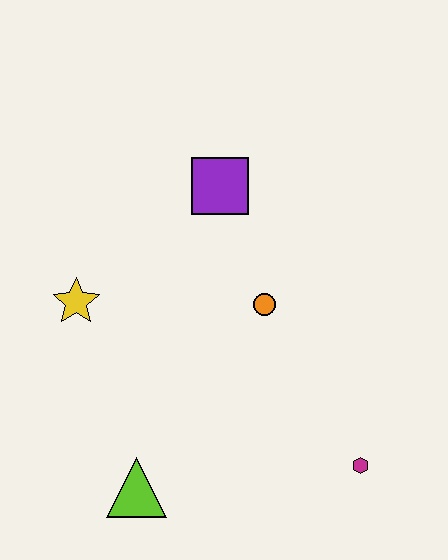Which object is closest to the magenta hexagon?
The orange circle is closest to the magenta hexagon.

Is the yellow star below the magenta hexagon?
No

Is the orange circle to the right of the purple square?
Yes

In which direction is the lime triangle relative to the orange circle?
The lime triangle is below the orange circle.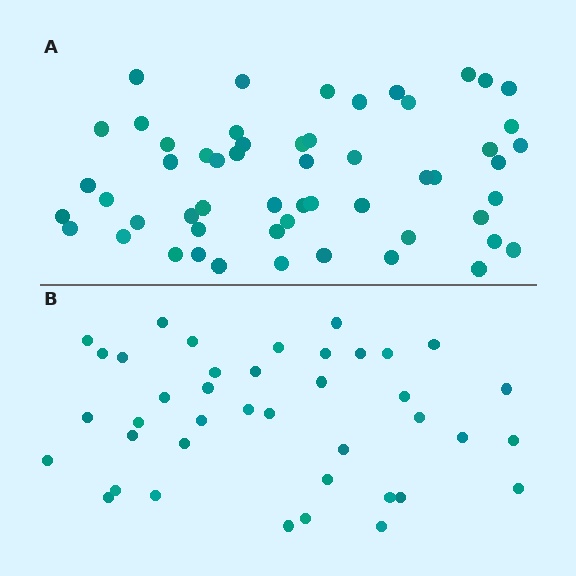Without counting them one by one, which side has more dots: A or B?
Region A (the top region) has more dots.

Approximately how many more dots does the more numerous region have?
Region A has approximately 15 more dots than region B.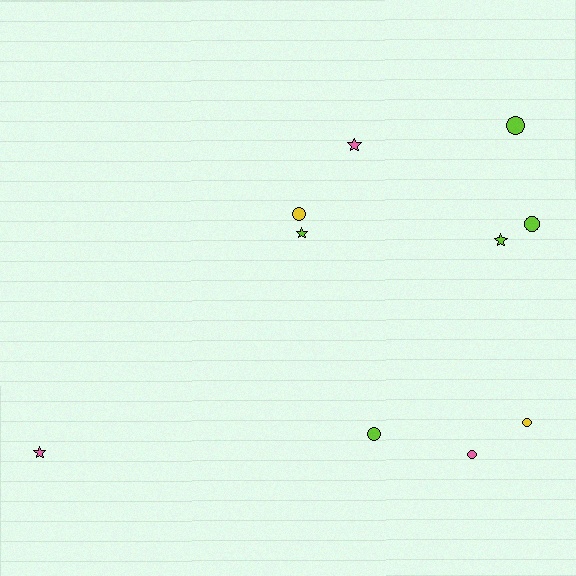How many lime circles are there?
There are 3 lime circles.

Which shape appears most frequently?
Circle, with 6 objects.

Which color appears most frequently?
Lime, with 5 objects.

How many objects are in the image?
There are 10 objects.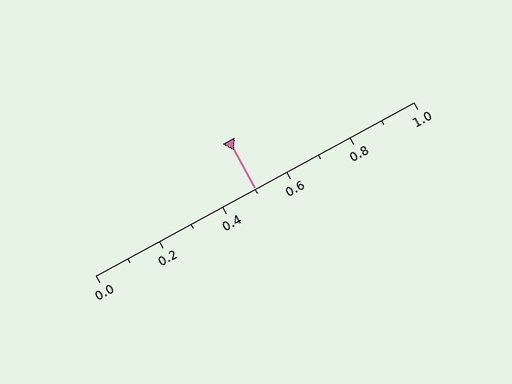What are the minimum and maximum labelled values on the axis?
The axis runs from 0.0 to 1.0.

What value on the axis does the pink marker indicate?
The marker indicates approximately 0.5.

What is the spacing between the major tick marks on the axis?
The major ticks are spaced 0.2 apart.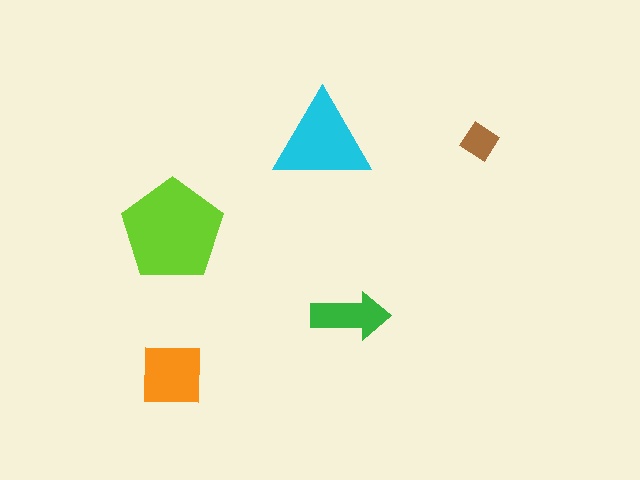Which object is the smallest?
The brown diamond.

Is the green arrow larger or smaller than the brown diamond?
Larger.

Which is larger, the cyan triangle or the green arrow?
The cyan triangle.